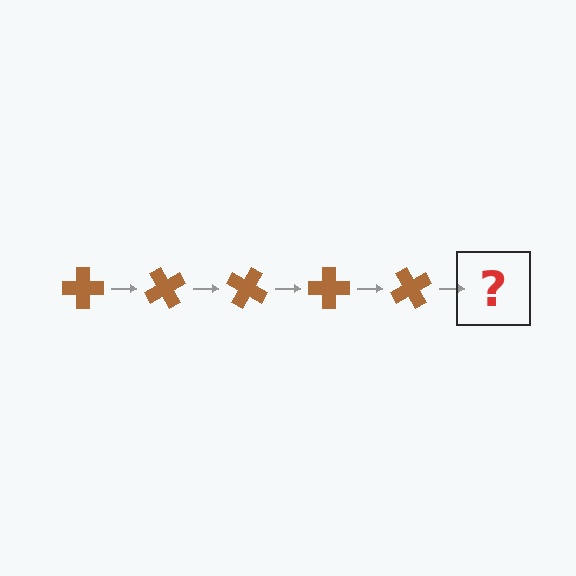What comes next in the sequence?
The next element should be a brown cross rotated 300 degrees.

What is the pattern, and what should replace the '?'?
The pattern is that the cross rotates 60 degrees each step. The '?' should be a brown cross rotated 300 degrees.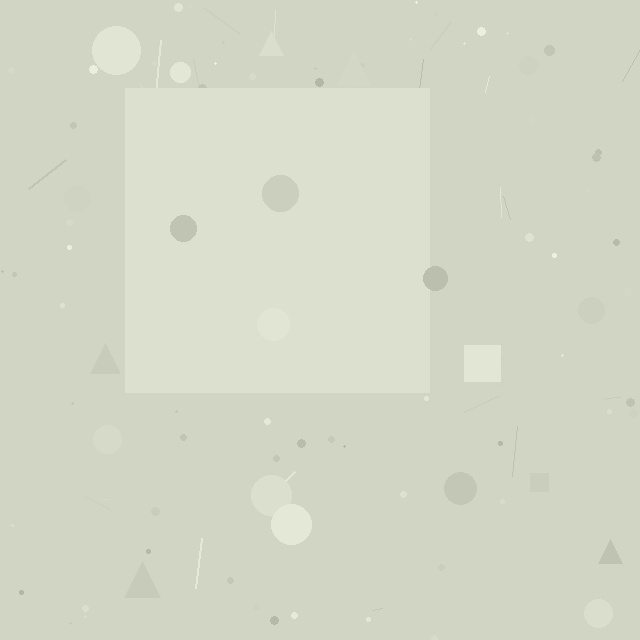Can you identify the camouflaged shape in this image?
The camouflaged shape is a square.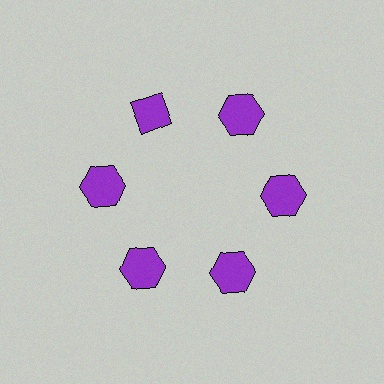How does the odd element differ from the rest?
It has a different shape: diamond instead of hexagon.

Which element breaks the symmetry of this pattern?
The purple diamond at roughly the 11 o'clock position breaks the symmetry. All other shapes are purple hexagons.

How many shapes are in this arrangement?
There are 6 shapes arranged in a ring pattern.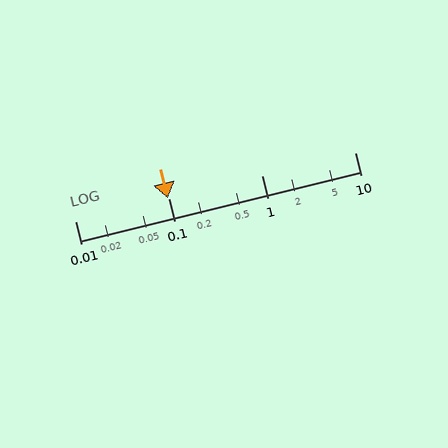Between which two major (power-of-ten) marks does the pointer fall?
The pointer is between 0.01 and 0.1.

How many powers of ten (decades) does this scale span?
The scale spans 3 decades, from 0.01 to 10.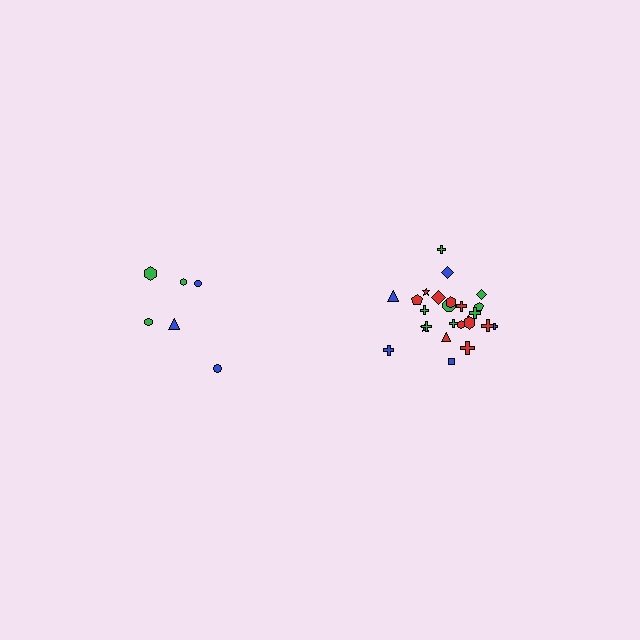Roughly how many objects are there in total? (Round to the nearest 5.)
Roughly 30 objects in total.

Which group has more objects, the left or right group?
The right group.